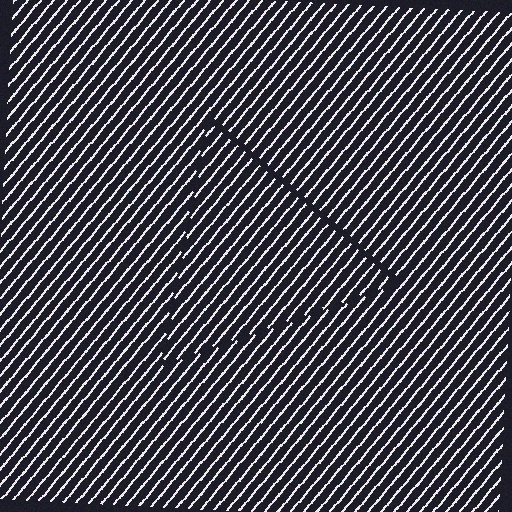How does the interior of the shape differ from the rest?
The interior of the shape contains the same grating, shifted by half a period — the contour is defined by the phase discontinuity where line-ends from the inner and outer gratings abut.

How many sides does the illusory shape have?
3 sides — the line-ends trace a triangle.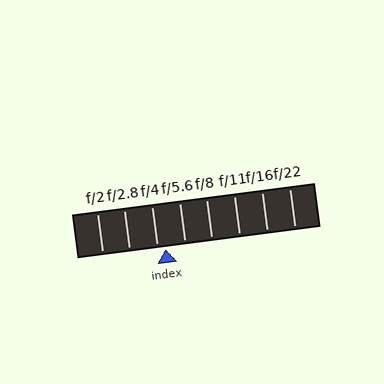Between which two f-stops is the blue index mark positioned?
The index mark is between f/4 and f/5.6.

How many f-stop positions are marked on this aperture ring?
There are 8 f-stop positions marked.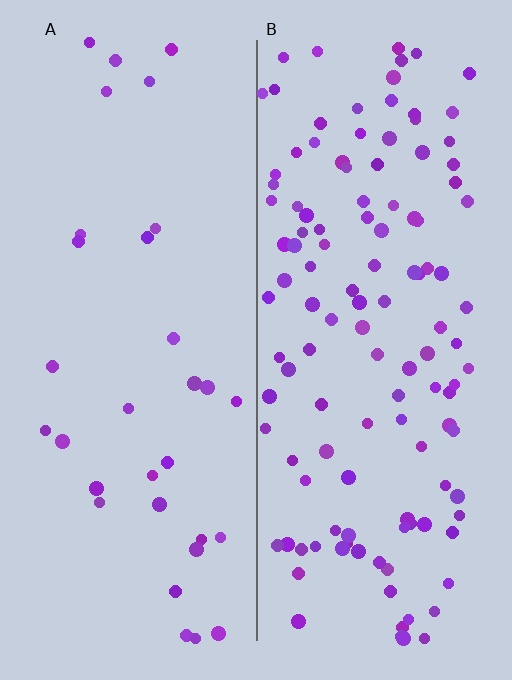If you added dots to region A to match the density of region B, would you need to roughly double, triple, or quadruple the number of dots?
Approximately quadruple.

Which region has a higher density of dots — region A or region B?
B (the right).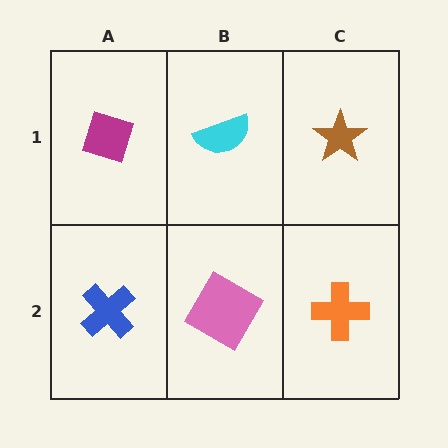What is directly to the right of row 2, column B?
An orange cross.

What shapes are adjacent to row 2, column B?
A cyan semicircle (row 1, column B), a blue cross (row 2, column A), an orange cross (row 2, column C).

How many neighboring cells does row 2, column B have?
3.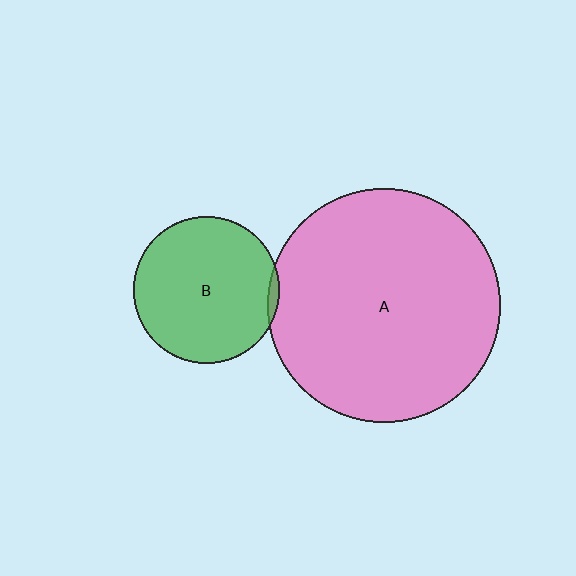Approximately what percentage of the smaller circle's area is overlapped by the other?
Approximately 5%.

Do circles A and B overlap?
Yes.